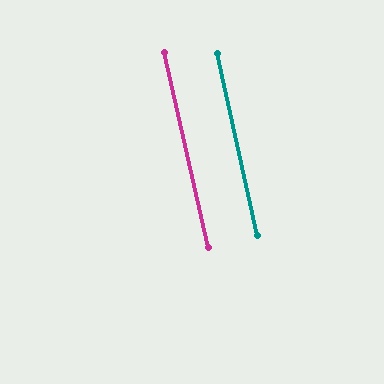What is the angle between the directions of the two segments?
Approximately 0 degrees.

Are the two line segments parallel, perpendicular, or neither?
Parallel — their directions differ by only 0.5°.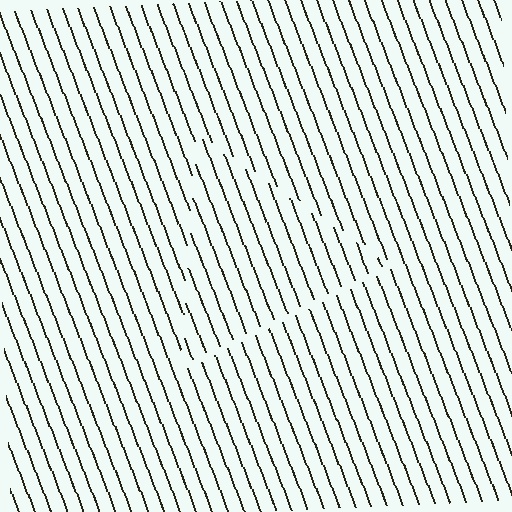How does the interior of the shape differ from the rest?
The interior of the shape contains the same grating, shifted by half a period — the contour is defined by the phase discontinuity where line-ends from the inner and outer gratings abut.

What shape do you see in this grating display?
An illusory triangle. The interior of the shape contains the same grating, shifted by half a period — the contour is defined by the phase discontinuity where line-ends from the inner and outer gratings abut.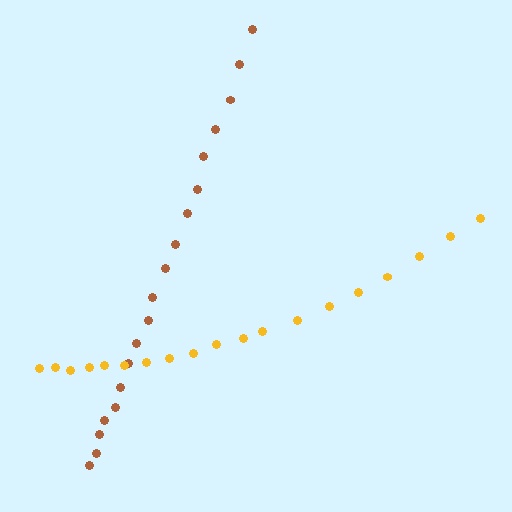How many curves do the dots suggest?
There are 2 distinct paths.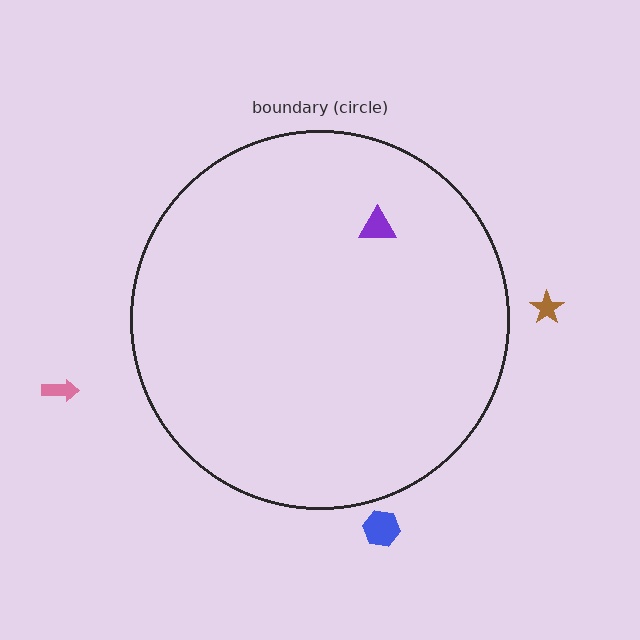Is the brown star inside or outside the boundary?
Outside.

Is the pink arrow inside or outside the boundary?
Outside.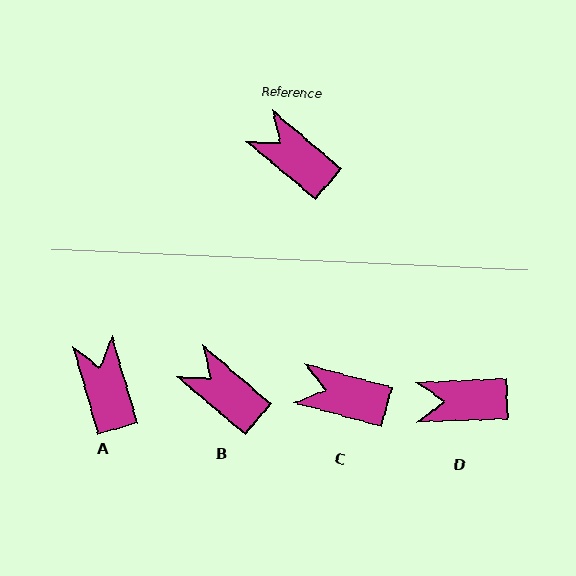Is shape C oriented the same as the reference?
No, it is off by about 25 degrees.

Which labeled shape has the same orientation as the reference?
B.